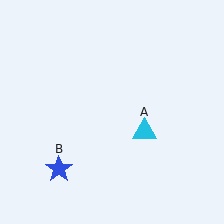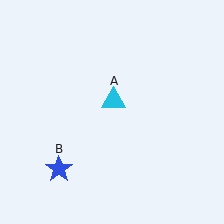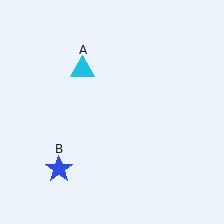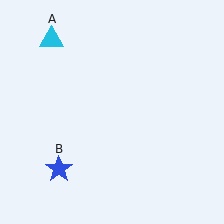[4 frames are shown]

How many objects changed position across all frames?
1 object changed position: cyan triangle (object A).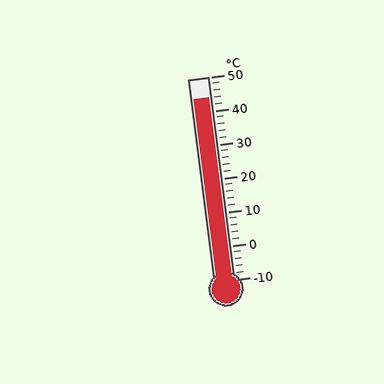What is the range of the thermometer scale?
The thermometer scale ranges from -10°C to 50°C.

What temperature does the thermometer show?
The thermometer shows approximately 44°C.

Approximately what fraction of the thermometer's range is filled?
The thermometer is filled to approximately 90% of its range.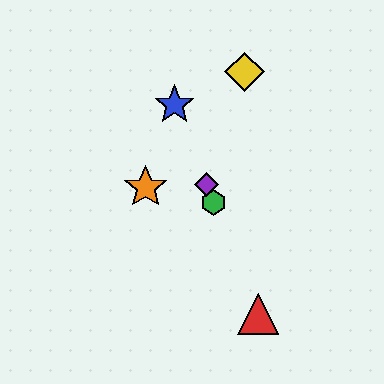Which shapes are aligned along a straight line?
The red triangle, the blue star, the green hexagon, the purple diamond are aligned along a straight line.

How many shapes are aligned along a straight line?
4 shapes (the red triangle, the blue star, the green hexagon, the purple diamond) are aligned along a straight line.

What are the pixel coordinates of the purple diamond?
The purple diamond is at (207, 185).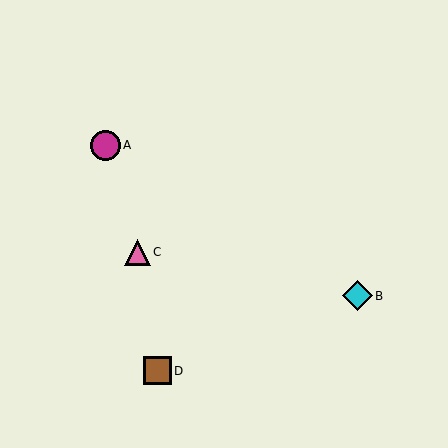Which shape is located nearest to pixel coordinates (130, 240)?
The pink triangle (labeled C) at (137, 252) is nearest to that location.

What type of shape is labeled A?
Shape A is a magenta circle.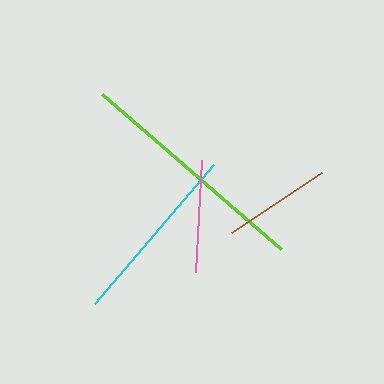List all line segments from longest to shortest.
From longest to shortest: lime, cyan, pink, brown.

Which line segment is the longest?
The lime line is the longest at approximately 237 pixels.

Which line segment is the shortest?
The brown line is the shortest at approximately 108 pixels.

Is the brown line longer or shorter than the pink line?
The pink line is longer than the brown line.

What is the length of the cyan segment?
The cyan segment is approximately 182 pixels long.